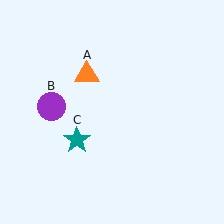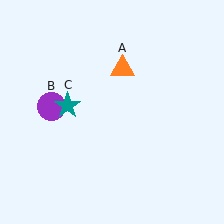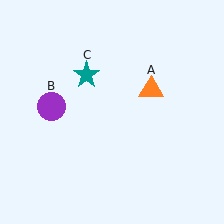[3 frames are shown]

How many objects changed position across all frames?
2 objects changed position: orange triangle (object A), teal star (object C).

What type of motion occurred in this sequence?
The orange triangle (object A), teal star (object C) rotated clockwise around the center of the scene.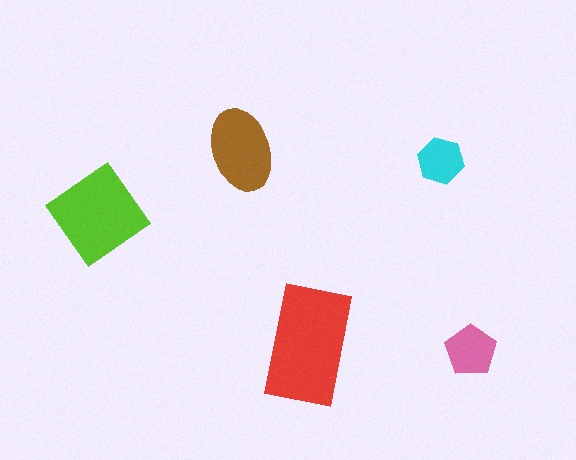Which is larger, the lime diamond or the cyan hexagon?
The lime diamond.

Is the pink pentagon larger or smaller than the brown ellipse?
Smaller.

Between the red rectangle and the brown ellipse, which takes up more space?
The red rectangle.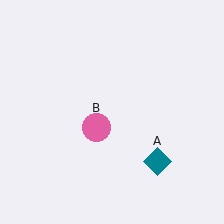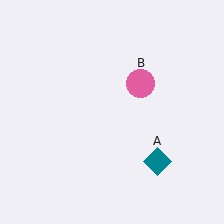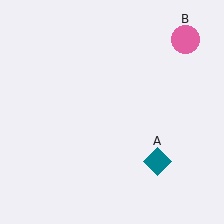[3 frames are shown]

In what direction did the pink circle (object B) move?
The pink circle (object B) moved up and to the right.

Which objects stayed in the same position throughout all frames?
Teal diamond (object A) remained stationary.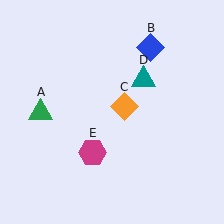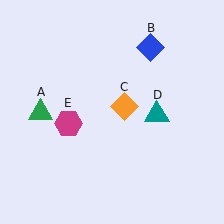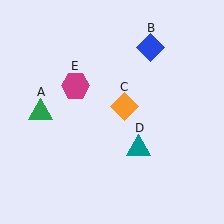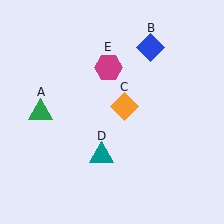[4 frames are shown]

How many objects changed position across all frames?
2 objects changed position: teal triangle (object D), magenta hexagon (object E).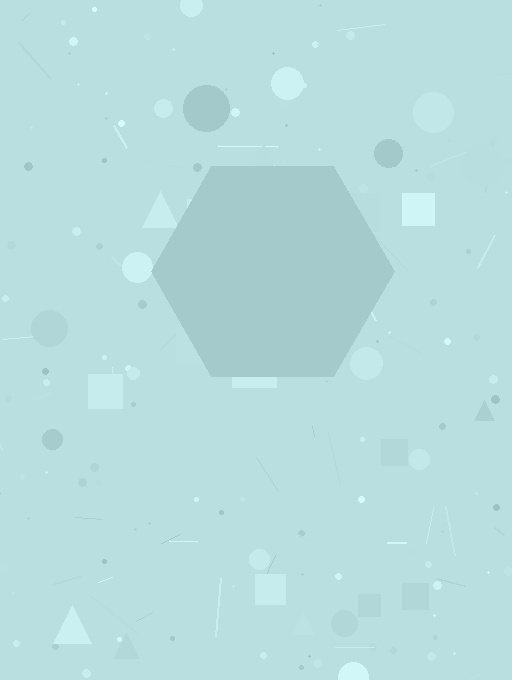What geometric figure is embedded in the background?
A hexagon is embedded in the background.